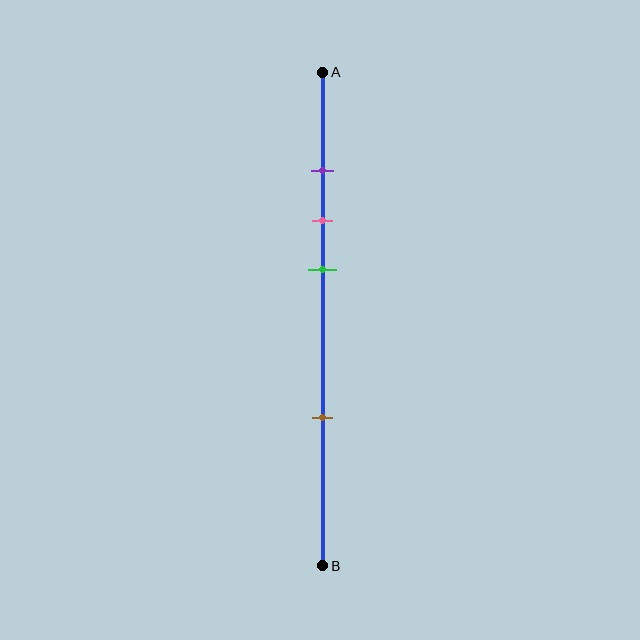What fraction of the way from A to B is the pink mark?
The pink mark is approximately 30% (0.3) of the way from A to B.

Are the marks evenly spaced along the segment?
No, the marks are not evenly spaced.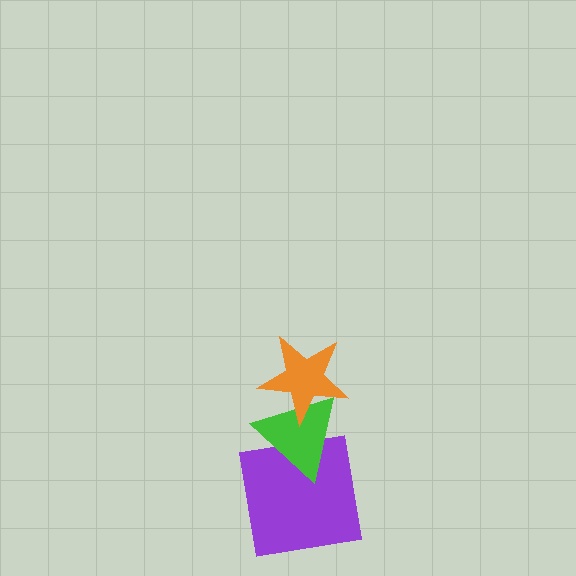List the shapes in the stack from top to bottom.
From top to bottom: the orange star, the green triangle, the purple square.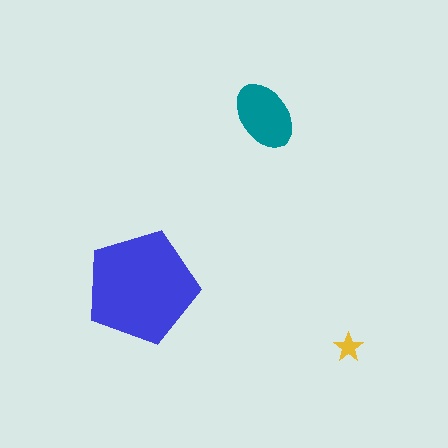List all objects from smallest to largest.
The yellow star, the teal ellipse, the blue pentagon.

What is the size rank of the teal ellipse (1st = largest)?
2nd.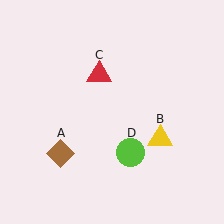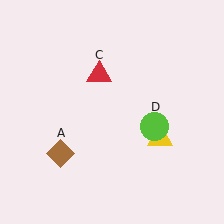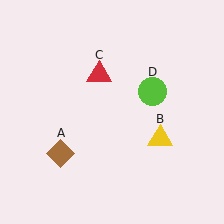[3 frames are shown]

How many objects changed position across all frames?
1 object changed position: lime circle (object D).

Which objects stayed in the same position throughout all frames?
Brown diamond (object A) and yellow triangle (object B) and red triangle (object C) remained stationary.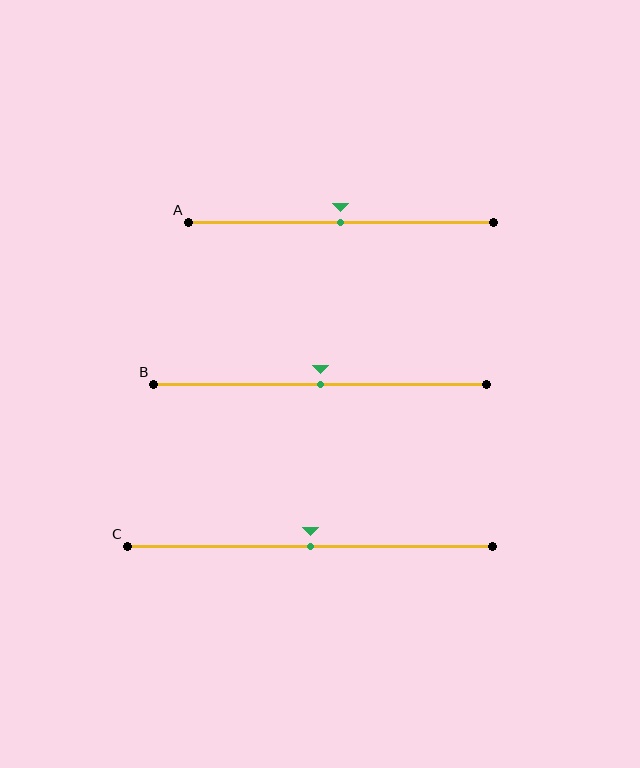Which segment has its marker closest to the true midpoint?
Segment A has its marker closest to the true midpoint.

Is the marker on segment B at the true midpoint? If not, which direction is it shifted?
Yes, the marker on segment B is at the true midpoint.